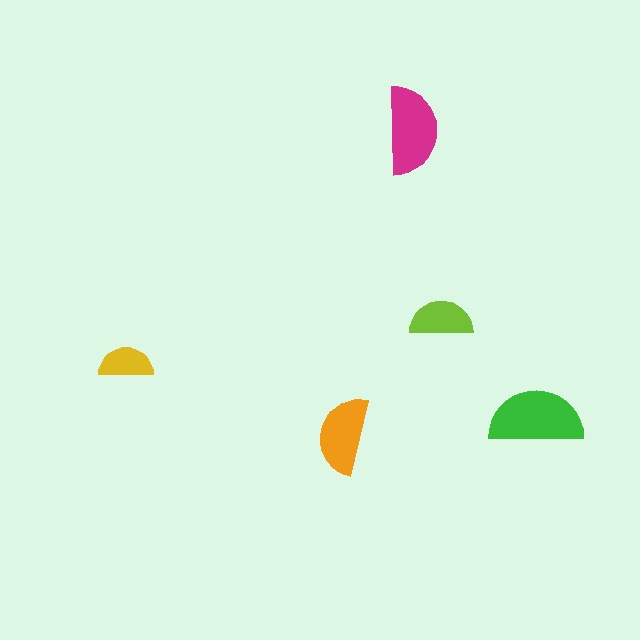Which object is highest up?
The magenta semicircle is topmost.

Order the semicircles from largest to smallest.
the green one, the magenta one, the orange one, the lime one, the yellow one.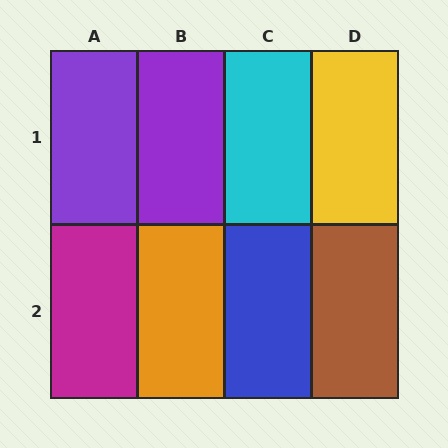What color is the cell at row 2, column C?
Blue.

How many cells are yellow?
1 cell is yellow.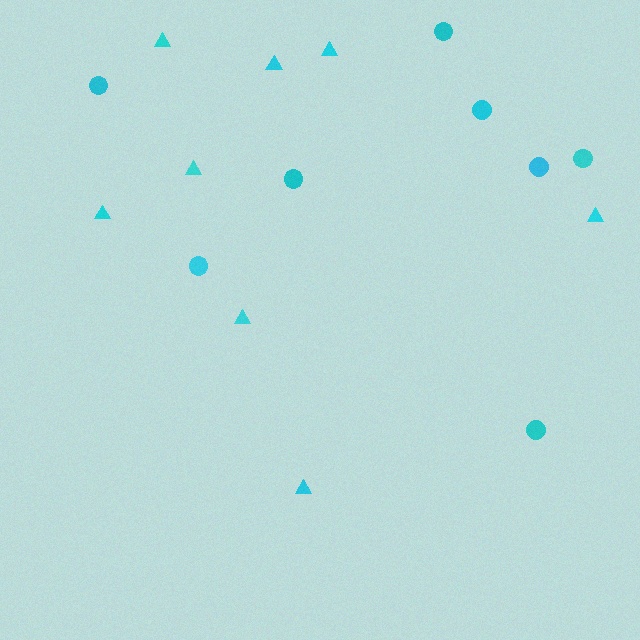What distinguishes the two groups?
There are 2 groups: one group of circles (8) and one group of triangles (8).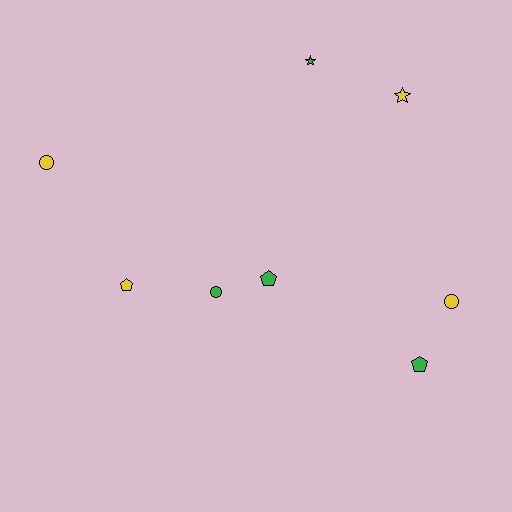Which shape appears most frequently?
Circle, with 3 objects.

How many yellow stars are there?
There is 1 yellow star.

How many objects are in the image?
There are 8 objects.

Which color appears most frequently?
Yellow, with 4 objects.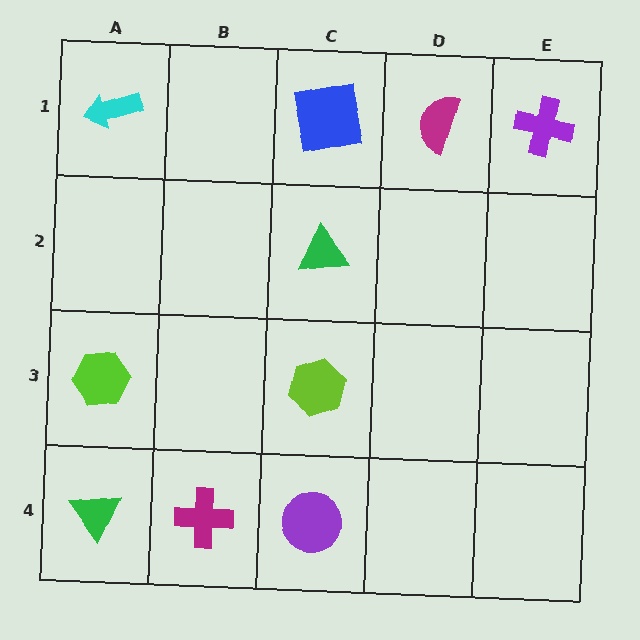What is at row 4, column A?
A green triangle.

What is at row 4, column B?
A magenta cross.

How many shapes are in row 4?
3 shapes.